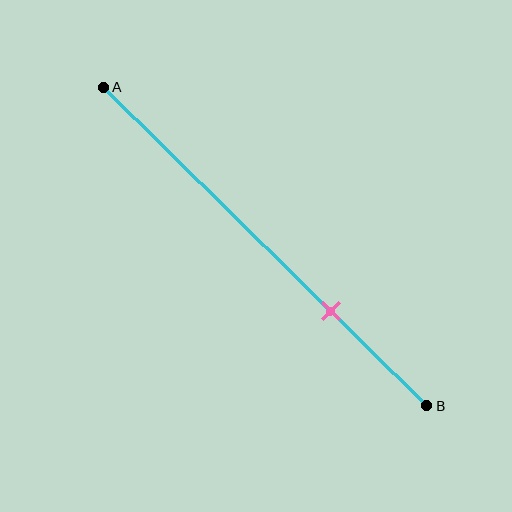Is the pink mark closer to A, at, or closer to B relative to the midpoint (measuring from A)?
The pink mark is closer to point B than the midpoint of segment AB.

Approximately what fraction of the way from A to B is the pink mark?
The pink mark is approximately 70% of the way from A to B.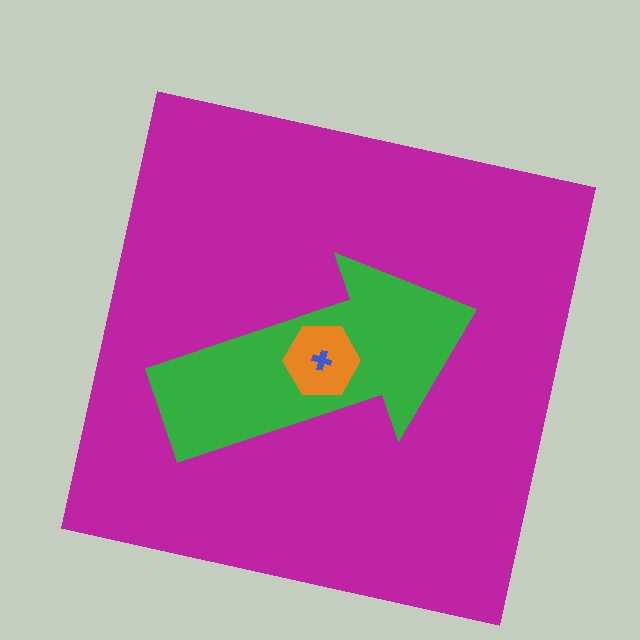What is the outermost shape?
The magenta square.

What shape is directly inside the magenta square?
The green arrow.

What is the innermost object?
The blue cross.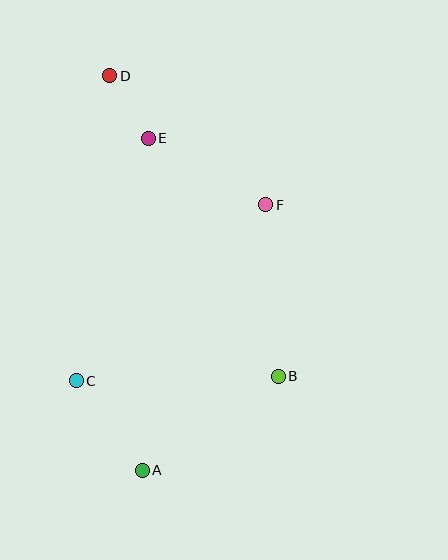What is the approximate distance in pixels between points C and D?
The distance between C and D is approximately 307 pixels.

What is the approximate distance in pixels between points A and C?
The distance between A and C is approximately 111 pixels.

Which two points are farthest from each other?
Points A and D are farthest from each other.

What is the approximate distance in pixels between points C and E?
The distance between C and E is approximately 253 pixels.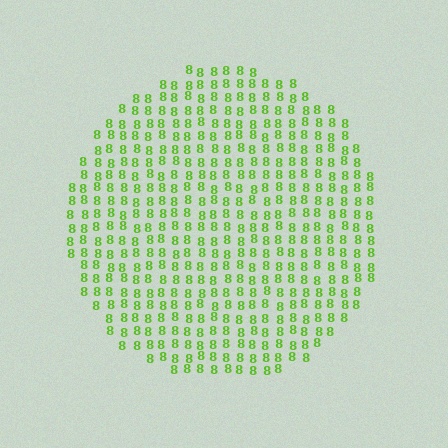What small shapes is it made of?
It is made of small digit 8's.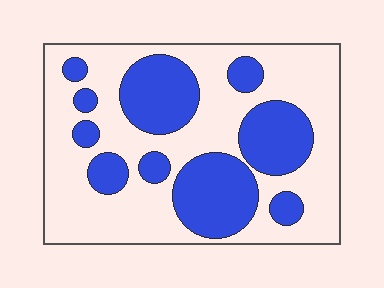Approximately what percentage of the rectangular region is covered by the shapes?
Approximately 35%.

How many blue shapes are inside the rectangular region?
10.